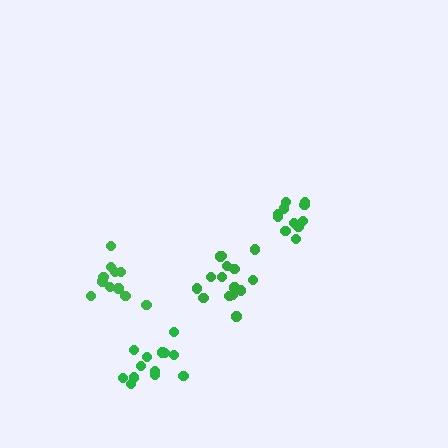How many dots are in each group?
Group 1: 11 dots, Group 2: 13 dots, Group 3: 15 dots, Group 4: 11 dots (50 total).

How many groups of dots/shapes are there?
There are 4 groups.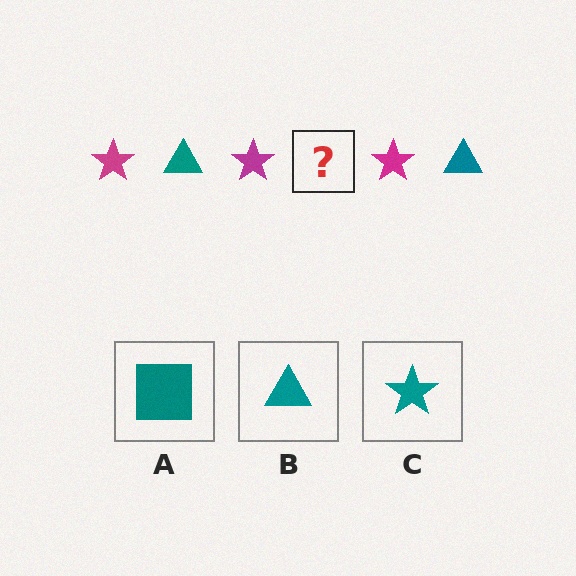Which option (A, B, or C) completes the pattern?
B.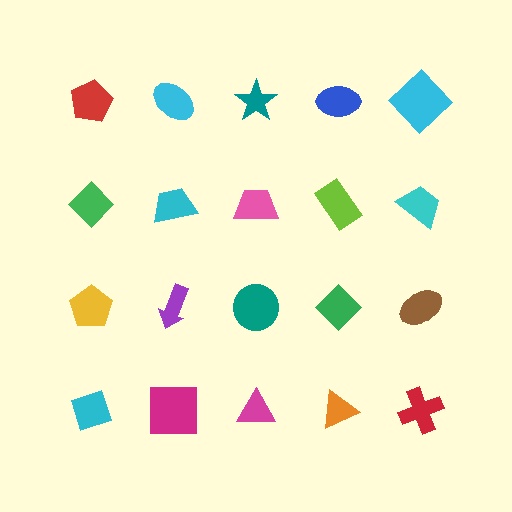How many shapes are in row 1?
5 shapes.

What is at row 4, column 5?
A red cross.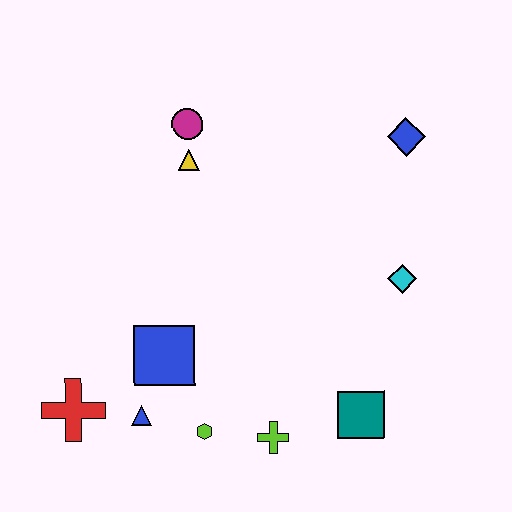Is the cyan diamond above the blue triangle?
Yes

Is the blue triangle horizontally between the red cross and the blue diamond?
Yes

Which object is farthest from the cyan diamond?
The red cross is farthest from the cyan diamond.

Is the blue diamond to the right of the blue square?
Yes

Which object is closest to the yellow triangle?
The magenta circle is closest to the yellow triangle.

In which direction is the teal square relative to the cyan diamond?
The teal square is below the cyan diamond.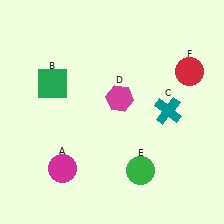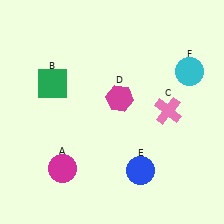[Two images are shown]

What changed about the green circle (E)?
In Image 1, E is green. In Image 2, it changed to blue.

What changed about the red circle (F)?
In Image 1, F is red. In Image 2, it changed to cyan.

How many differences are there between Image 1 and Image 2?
There are 3 differences between the two images.